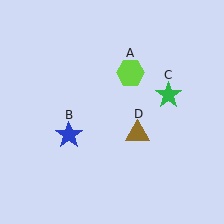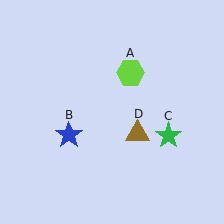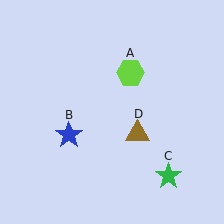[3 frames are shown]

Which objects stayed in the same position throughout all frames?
Lime hexagon (object A) and blue star (object B) and brown triangle (object D) remained stationary.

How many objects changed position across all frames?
1 object changed position: green star (object C).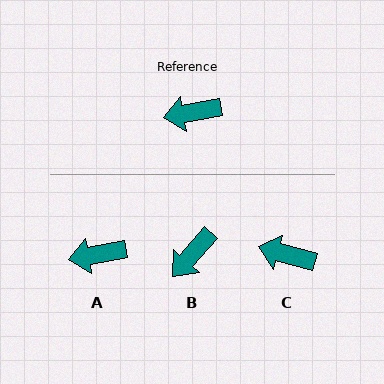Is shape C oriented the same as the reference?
No, it is off by about 26 degrees.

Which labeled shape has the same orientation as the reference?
A.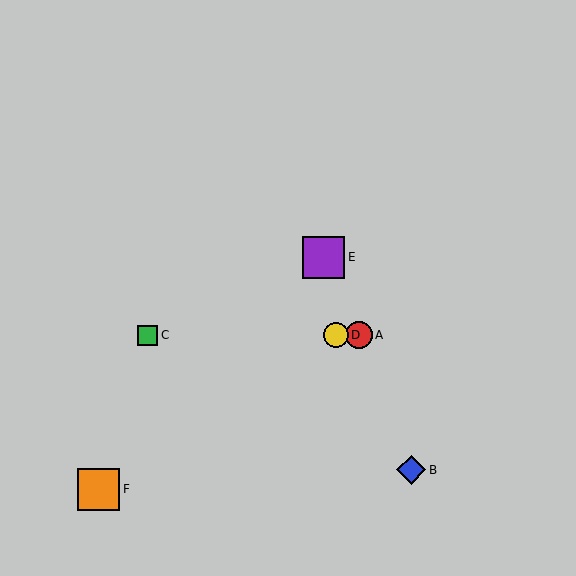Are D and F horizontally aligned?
No, D is at y≈335 and F is at y≈489.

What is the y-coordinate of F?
Object F is at y≈489.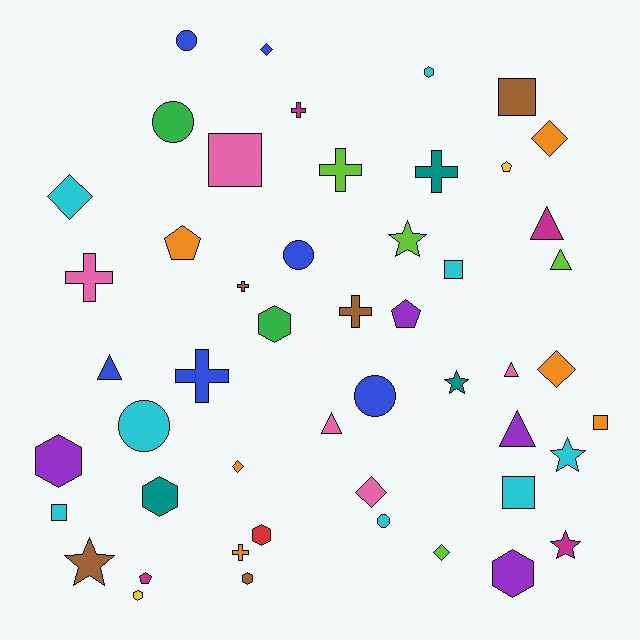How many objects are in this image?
There are 50 objects.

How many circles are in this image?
There are 6 circles.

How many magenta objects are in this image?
There are 4 magenta objects.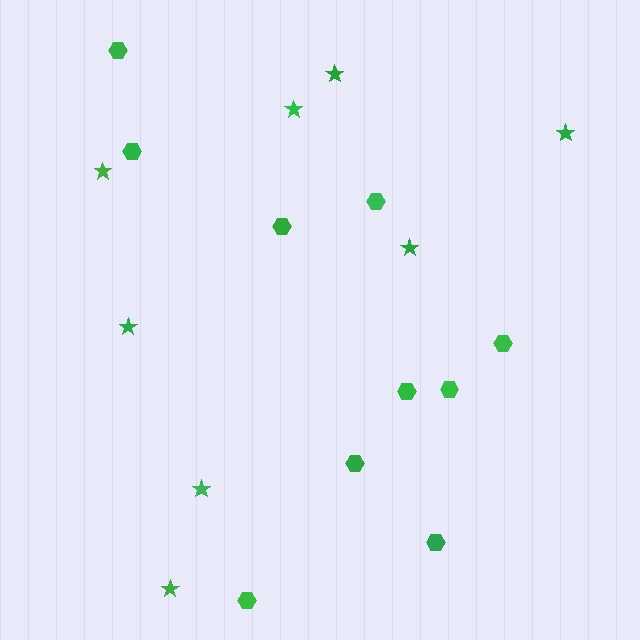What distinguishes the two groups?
There are 2 groups: one group of stars (8) and one group of hexagons (10).